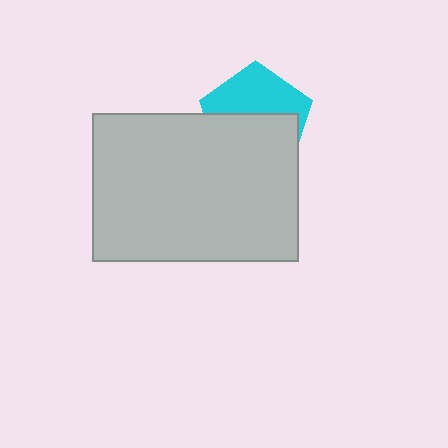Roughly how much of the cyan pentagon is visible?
About half of it is visible (roughly 45%).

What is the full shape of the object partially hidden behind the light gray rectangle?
The partially hidden object is a cyan pentagon.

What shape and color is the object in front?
The object in front is a light gray rectangle.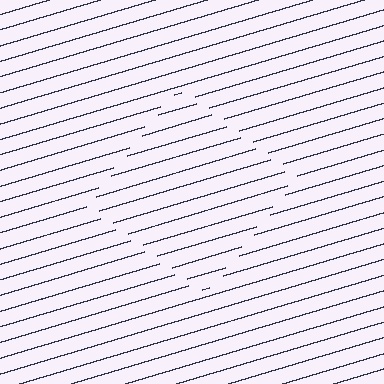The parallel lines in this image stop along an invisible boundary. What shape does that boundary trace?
An illusory square. The interior of the shape contains the same grating, shifted by half a period — the contour is defined by the phase discontinuity where line-ends from the inner and outer gratings abut.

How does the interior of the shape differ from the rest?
The interior of the shape contains the same grating, shifted by half a period — the contour is defined by the phase discontinuity where line-ends from the inner and outer gratings abut.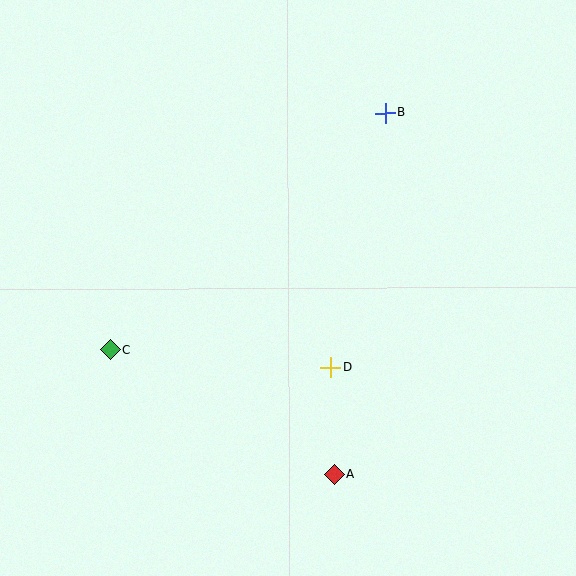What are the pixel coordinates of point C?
Point C is at (111, 349).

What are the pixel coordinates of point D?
Point D is at (331, 367).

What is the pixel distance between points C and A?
The distance between C and A is 256 pixels.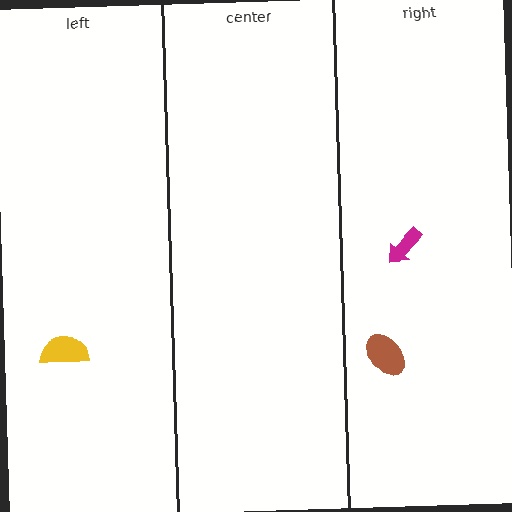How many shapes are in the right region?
2.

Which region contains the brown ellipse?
The right region.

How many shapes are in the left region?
1.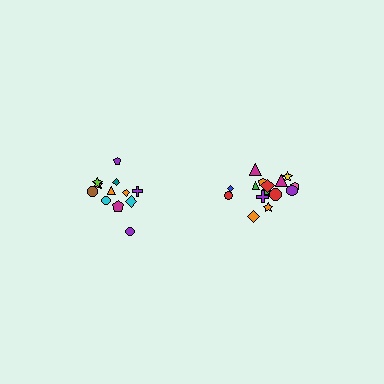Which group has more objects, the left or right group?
The right group.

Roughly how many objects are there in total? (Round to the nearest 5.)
Roughly 25 objects in total.